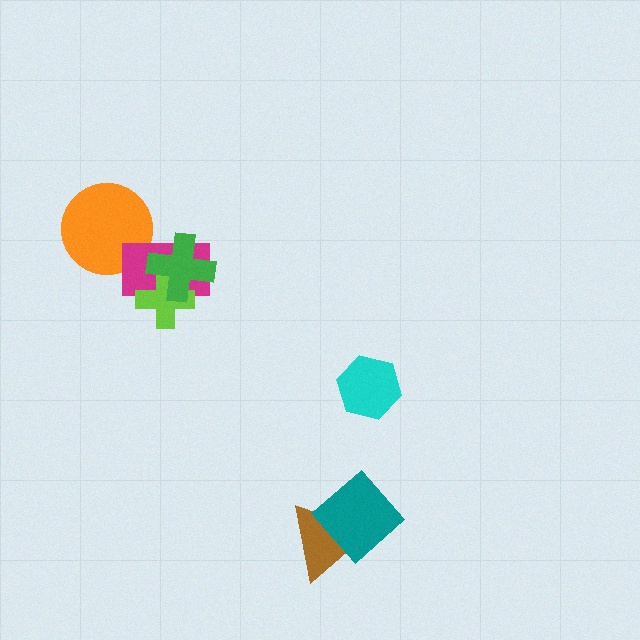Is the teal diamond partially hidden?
No, no other shape covers it.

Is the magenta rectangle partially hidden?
Yes, it is partially covered by another shape.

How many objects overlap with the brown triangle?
1 object overlaps with the brown triangle.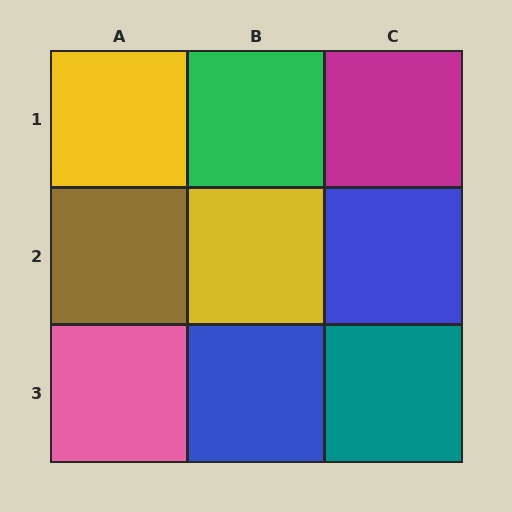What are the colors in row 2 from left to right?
Brown, yellow, blue.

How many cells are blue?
2 cells are blue.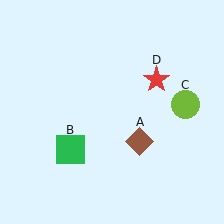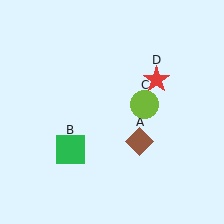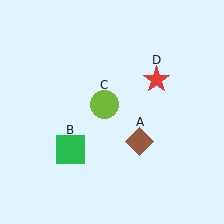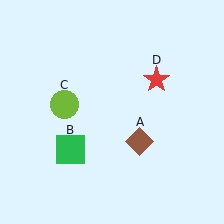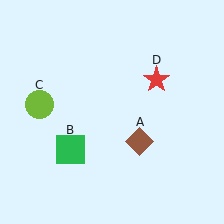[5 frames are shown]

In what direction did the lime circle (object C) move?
The lime circle (object C) moved left.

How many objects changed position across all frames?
1 object changed position: lime circle (object C).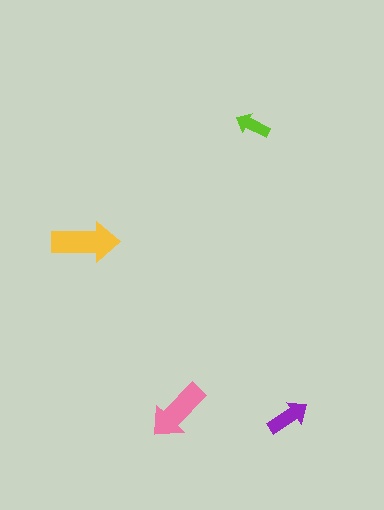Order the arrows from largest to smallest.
the yellow one, the pink one, the purple one, the lime one.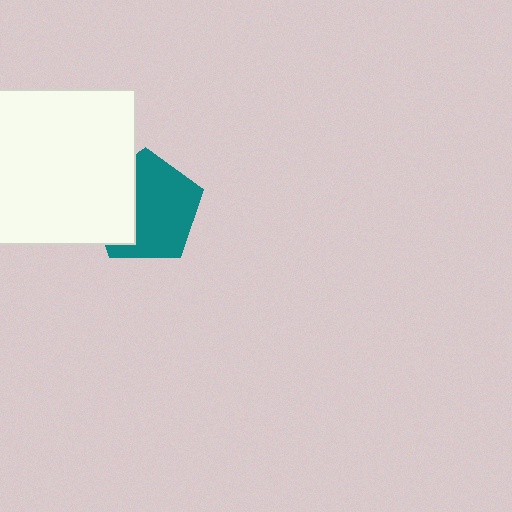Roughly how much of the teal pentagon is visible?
Most of it is visible (roughly 66%).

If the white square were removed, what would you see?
You would see the complete teal pentagon.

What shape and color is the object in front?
The object in front is a white square.